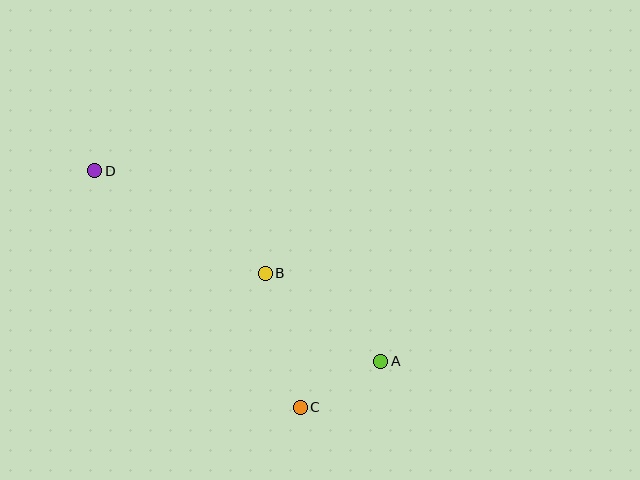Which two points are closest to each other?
Points A and C are closest to each other.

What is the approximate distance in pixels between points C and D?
The distance between C and D is approximately 313 pixels.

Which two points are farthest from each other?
Points A and D are farthest from each other.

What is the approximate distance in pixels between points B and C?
The distance between B and C is approximately 138 pixels.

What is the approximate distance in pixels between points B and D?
The distance between B and D is approximately 199 pixels.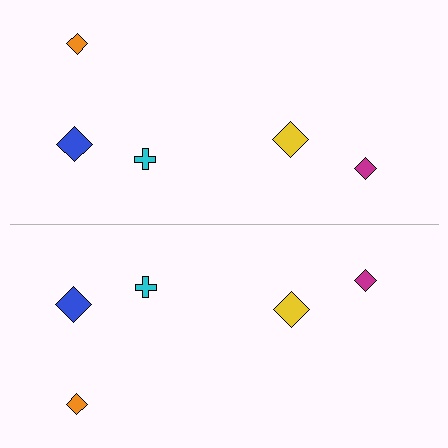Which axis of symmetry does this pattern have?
The pattern has a horizontal axis of symmetry running through the center of the image.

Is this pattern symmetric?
Yes, this pattern has bilateral (reflection) symmetry.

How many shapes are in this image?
There are 10 shapes in this image.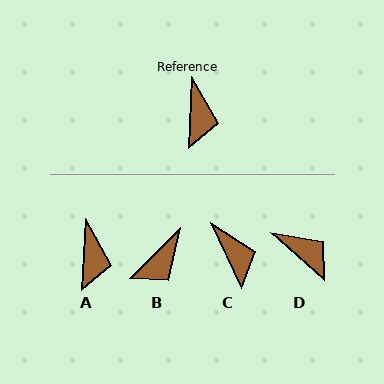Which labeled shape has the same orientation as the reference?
A.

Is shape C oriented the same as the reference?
No, it is off by about 28 degrees.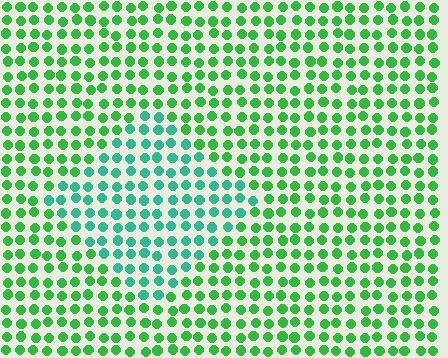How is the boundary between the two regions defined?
The boundary is defined purely by a slight shift in hue (about 37 degrees). Spacing, size, and orientation are identical on both sides.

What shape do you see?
I see a diamond.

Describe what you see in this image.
The image is filled with small green elements in a uniform arrangement. A diamond-shaped region is visible where the elements are tinted to a slightly different hue, forming a subtle color boundary.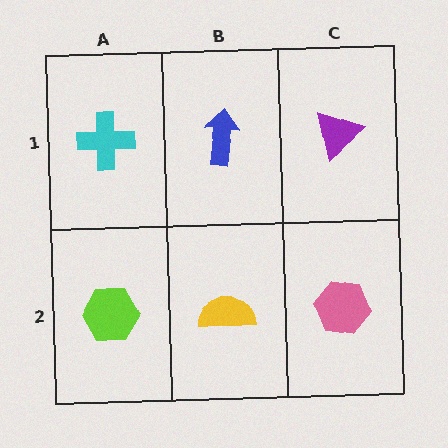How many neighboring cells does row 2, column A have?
2.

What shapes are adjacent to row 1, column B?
A yellow semicircle (row 2, column B), a cyan cross (row 1, column A), a purple triangle (row 1, column C).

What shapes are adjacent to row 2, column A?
A cyan cross (row 1, column A), a yellow semicircle (row 2, column B).